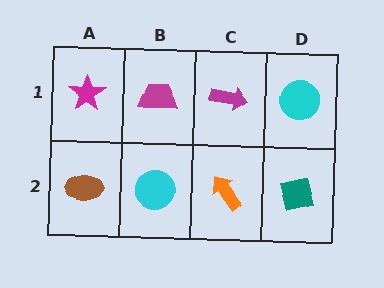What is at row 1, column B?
A magenta trapezoid.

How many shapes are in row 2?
4 shapes.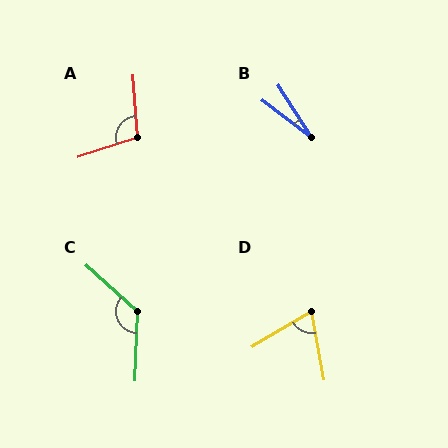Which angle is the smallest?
B, at approximately 20 degrees.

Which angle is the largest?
C, at approximately 130 degrees.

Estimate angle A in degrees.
Approximately 104 degrees.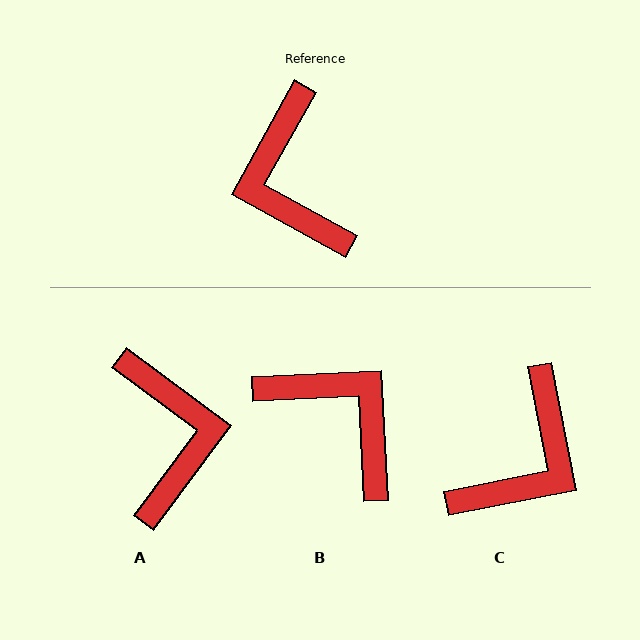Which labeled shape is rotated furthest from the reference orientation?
A, about 172 degrees away.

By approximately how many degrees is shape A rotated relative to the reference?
Approximately 172 degrees counter-clockwise.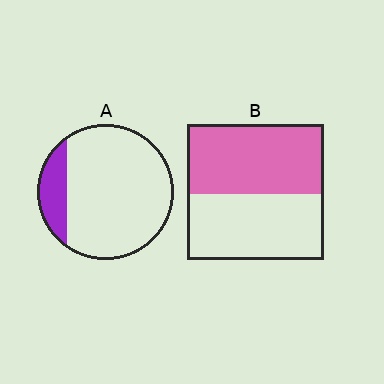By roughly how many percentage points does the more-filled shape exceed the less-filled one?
By roughly 35 percentage points (B over A).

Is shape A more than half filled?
No.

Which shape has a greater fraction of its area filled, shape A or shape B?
Shape B.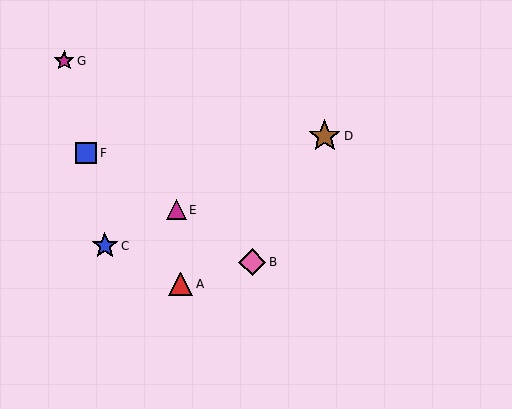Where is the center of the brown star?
The center of the brown star is at (325, 136).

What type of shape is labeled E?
Shape E is a magenta triangle.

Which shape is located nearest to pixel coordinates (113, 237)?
The blue star (labeled C) at (105, 246) is nearest to that location.